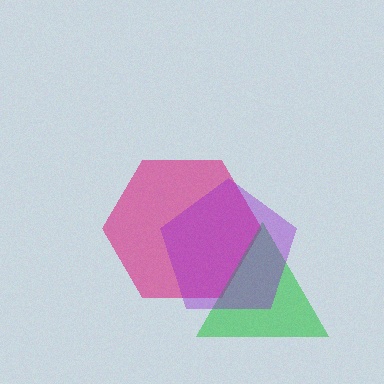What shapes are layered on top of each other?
The layered shapes are: a magenta hexagon, a green triangle, a purple pentagon.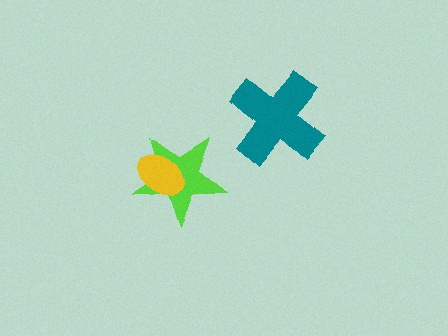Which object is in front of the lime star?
The yellow ellipse is in front of the lime star.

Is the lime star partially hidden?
Yes, it is partially covered by another shape.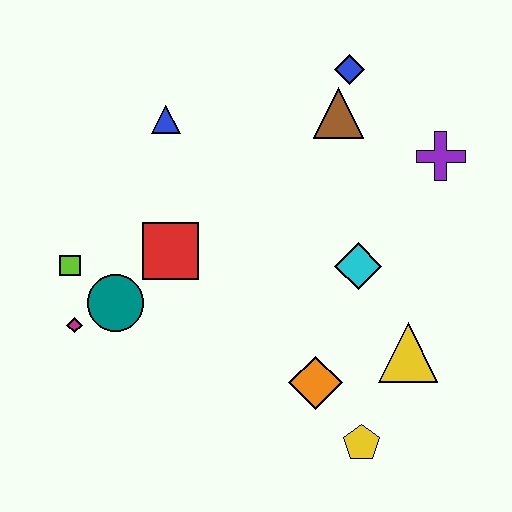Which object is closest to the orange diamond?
The yellow pentagon is closest to the orange diamond.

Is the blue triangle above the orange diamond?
Yes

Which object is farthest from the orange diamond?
The blue diamond is farthest from the orange diamond.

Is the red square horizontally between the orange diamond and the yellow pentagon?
No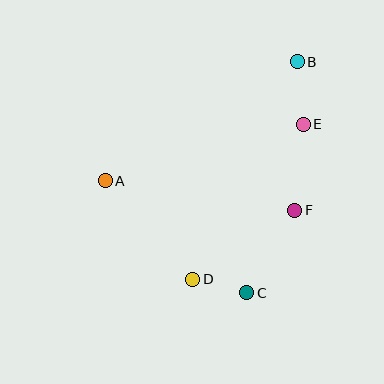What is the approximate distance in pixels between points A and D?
The distance between A and D is approximately 132 pixels.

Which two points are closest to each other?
Points C and D are closest to each other.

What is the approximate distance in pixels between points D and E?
The distance between D and E is approximately 190 pixels.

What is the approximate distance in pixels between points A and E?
The distance between A and E is approximately 205 pixels.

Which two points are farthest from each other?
Points B and D are farthest from each other.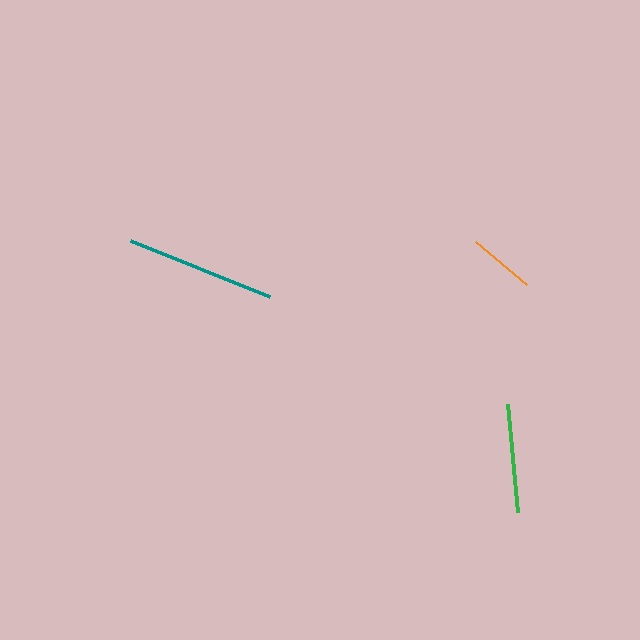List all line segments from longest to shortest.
From longest to shortest: teal, green, orange.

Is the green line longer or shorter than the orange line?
The green line is longer than the orange line.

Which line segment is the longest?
The teal line is the longest at approximately 150 pixels.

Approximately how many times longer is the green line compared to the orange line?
The green line is approximately 1.6 times the length of the orange line.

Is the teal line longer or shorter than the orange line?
The teal line is longer than the orange line.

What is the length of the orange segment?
The orange segment is approximately 66 pixels long.